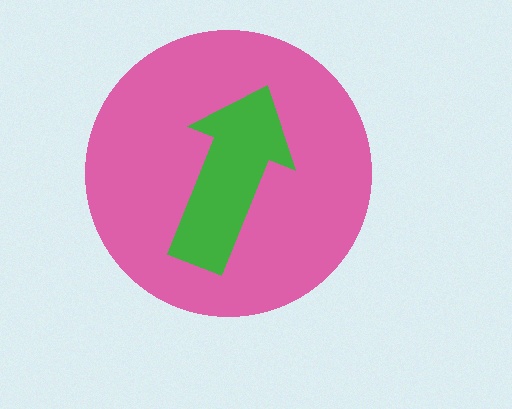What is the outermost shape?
The pink circle.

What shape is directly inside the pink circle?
The green arrow.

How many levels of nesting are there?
2.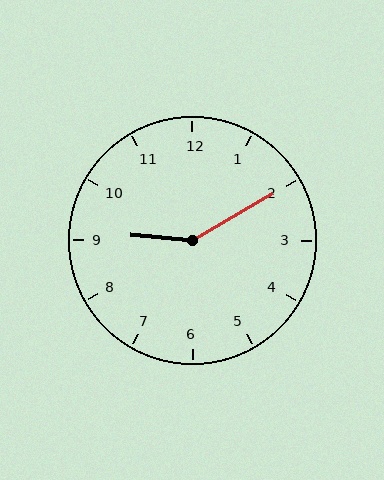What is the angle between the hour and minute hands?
Approximately 145 degrees.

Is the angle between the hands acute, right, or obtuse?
It is obtuse.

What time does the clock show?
9:10.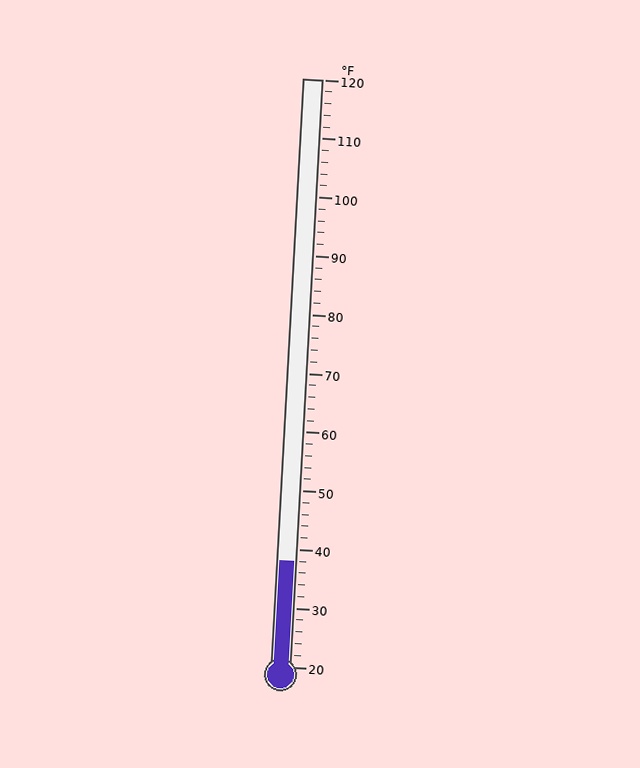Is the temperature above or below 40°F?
The temperature is below 40°F.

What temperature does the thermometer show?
The thermometer shows approximately 38°F.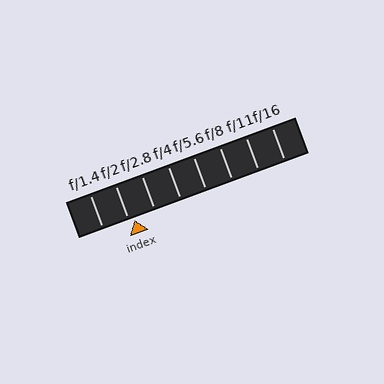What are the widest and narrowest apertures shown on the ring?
The widest aperture shown is f/1.4 and the narrowest is f/16.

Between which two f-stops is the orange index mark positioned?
The index mark is between f/2 and f/2.8.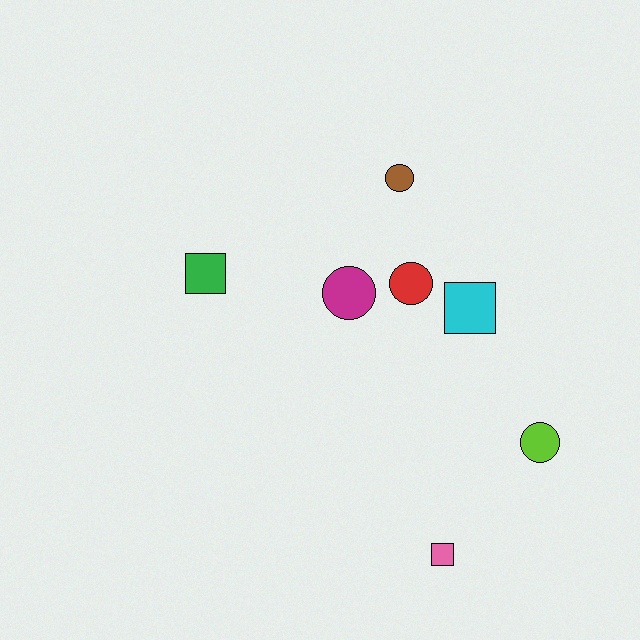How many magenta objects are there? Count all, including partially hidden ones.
There is 1 magenta object.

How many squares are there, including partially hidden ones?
There are 3 squares.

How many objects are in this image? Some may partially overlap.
There are 7 objects.